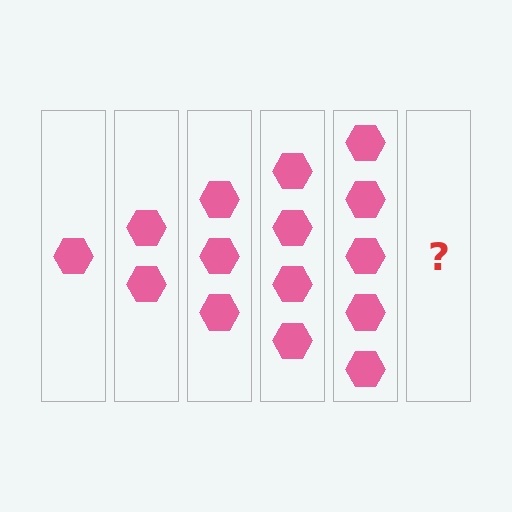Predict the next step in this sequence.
The next step is 6 hexagons.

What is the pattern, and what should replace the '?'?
The pattern is that each step adds one more hexagon. The '?' should be 6 hexagons.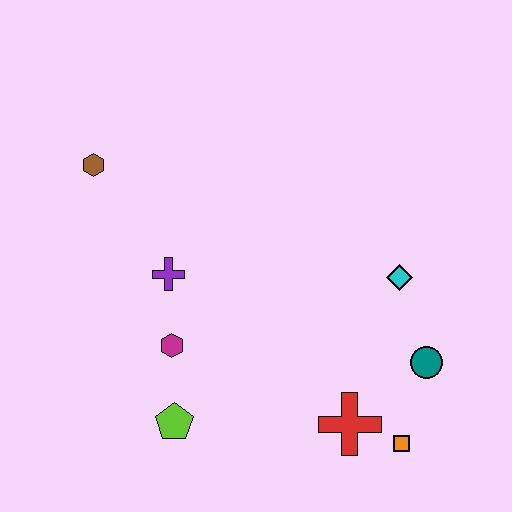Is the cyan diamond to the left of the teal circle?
Yes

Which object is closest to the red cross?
The orange square is closest to the red cross.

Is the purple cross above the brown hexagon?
No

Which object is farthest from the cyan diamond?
The brown hexagon is farthest from the cyan diamond.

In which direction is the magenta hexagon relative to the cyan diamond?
The magenta hexagon is to the left of the cyan diamond.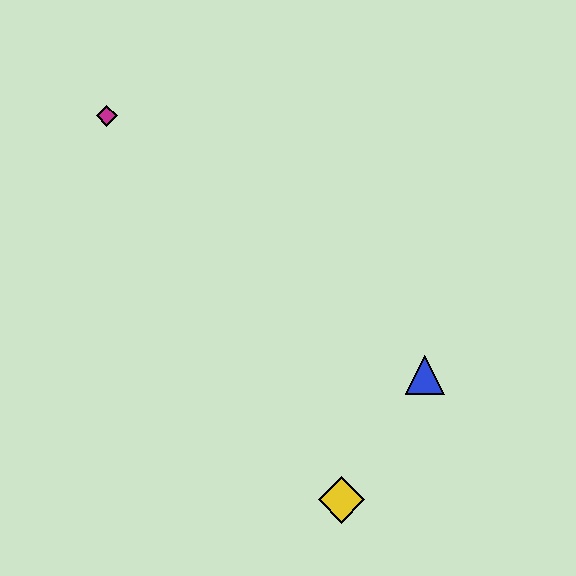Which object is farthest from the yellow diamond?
The magenta diamond is farthest from the yellow diamond.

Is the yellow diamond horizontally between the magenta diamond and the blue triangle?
Yes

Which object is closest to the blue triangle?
The yellow diamond is closest to the blue triangle.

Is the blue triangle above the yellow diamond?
Yes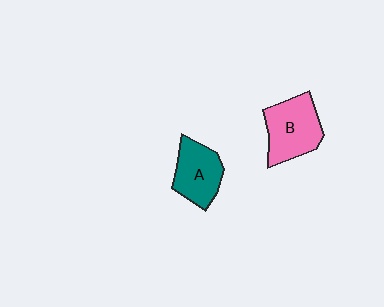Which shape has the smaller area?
Shape A (teal).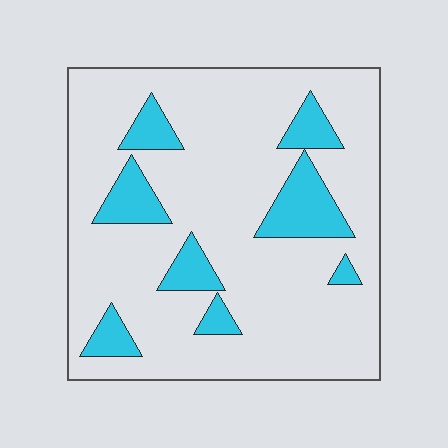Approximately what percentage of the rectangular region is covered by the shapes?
Approximately 15%.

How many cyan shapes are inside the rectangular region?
8.